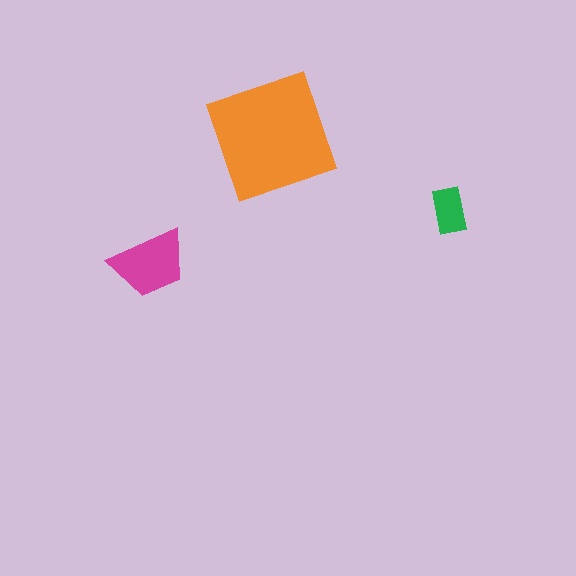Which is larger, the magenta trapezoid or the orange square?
The orange square.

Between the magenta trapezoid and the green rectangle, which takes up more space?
The magenta trapezoid.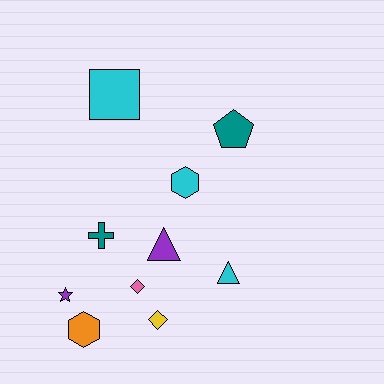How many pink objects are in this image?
There is 1 pink object.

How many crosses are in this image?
There is 1 cross.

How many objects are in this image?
There are 10 objects.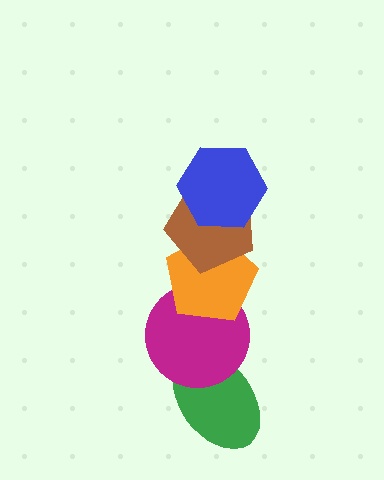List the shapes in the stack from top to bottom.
From top to bottom: the blue hexagon, the brown pentagon, the orange pentagon, the magenta circle, the green ellipse.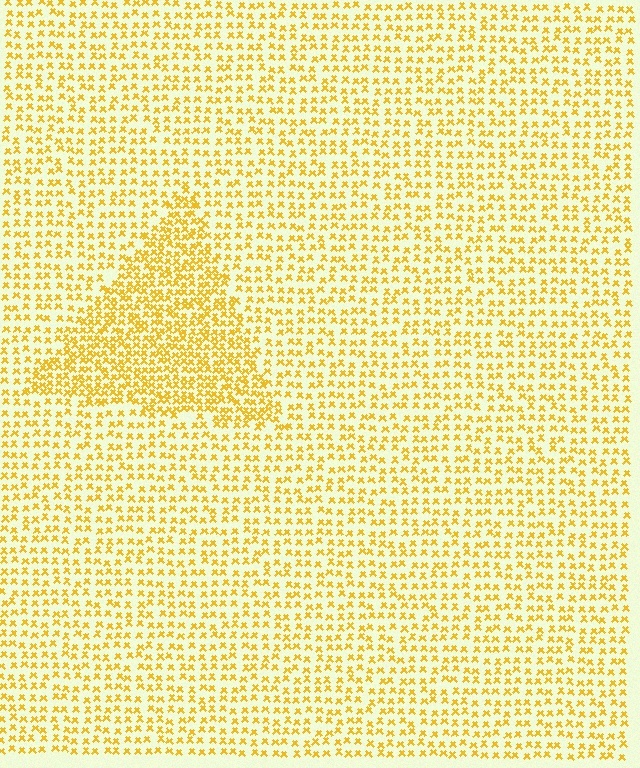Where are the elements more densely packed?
The elements are more densely packed inside the triangle boundary.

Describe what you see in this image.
The image contains small yellow elements arranged at two different densities. A triangle-shaped region is visible where the elements are more densely packed than the surrounding area.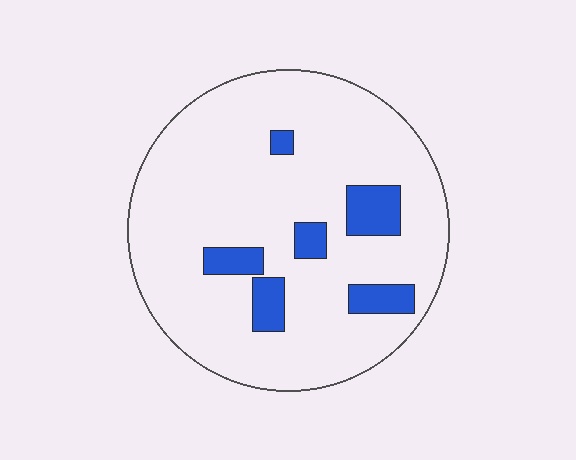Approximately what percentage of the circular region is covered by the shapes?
Approximately 10%.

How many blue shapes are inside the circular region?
6.